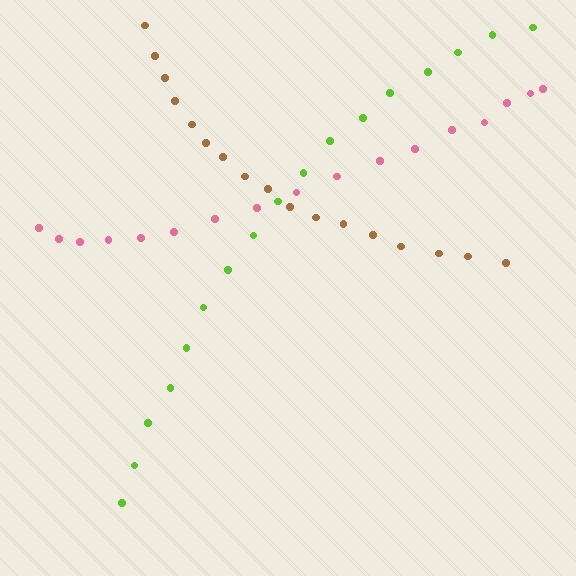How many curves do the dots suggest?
There are 3 distinct paths.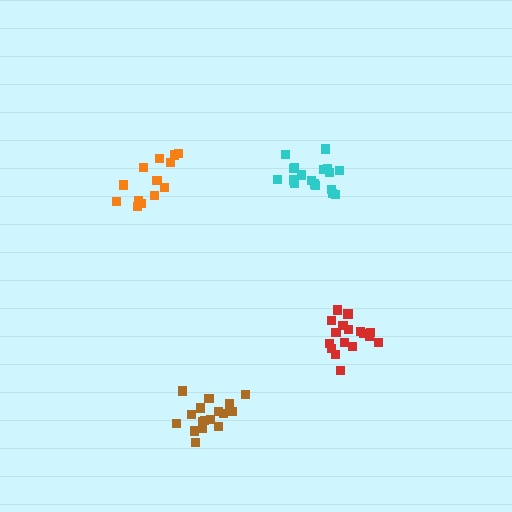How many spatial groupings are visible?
There are 4 spatial groupings.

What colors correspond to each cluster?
The clusters are colored: cyan, red, orange, brown.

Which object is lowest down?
The brown cluster is bottommost.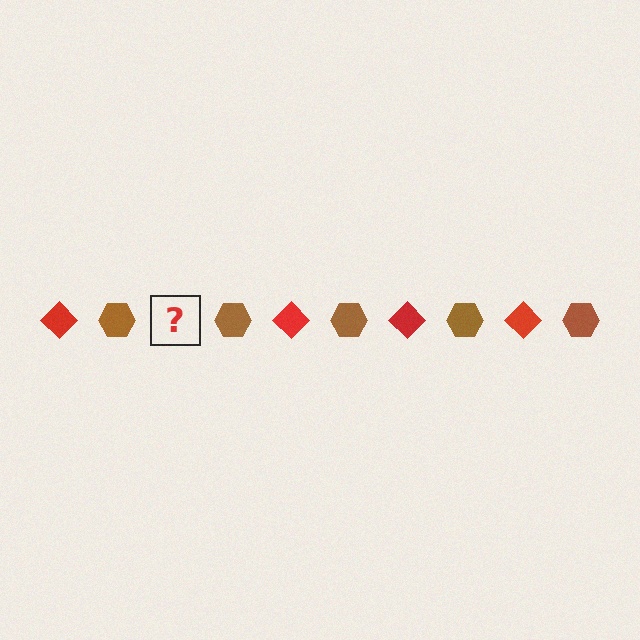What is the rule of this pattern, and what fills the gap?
The rule is that the pattern alternates between red diamond and brown hexagon. The gap should be filled with a red diamond.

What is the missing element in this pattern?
The missing element is a red diamond.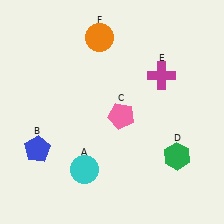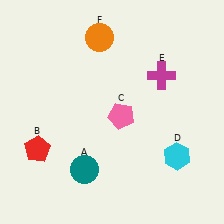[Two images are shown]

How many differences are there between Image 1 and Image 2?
There are 3 differences between the two images.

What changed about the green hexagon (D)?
In Image 1, D is green. In Image 2, it changed to cyan.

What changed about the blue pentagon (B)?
In Image 1, B is blue. In Image 2, it changed to red.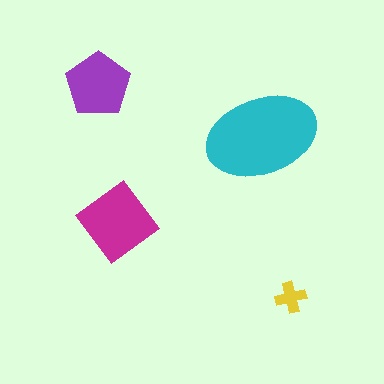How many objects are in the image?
There are 4 objects in the image.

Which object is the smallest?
The yellow cross.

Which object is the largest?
The cyan ellipse.